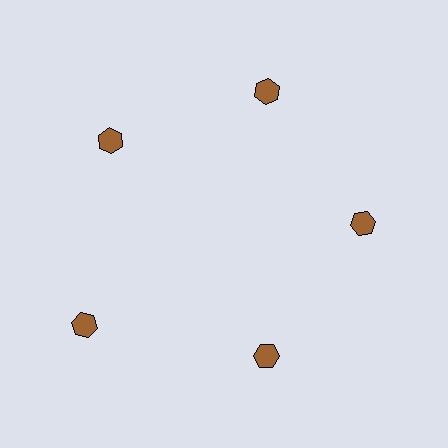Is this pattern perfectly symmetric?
No. The 5 brown hexagons are arranged in a ring, but one element near the 8 o'clock position is pushed outward from the center, breaking the 5-fold rotational symmetry.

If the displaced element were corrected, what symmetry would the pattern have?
It would have 5-fold rotational symmetry — the pattern would map onto itself every 72 degrees.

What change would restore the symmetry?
The symmetry would be restored by moving it inward, back onto the ring so that all 5 hexagons sit at equal angles and equal distance from the center.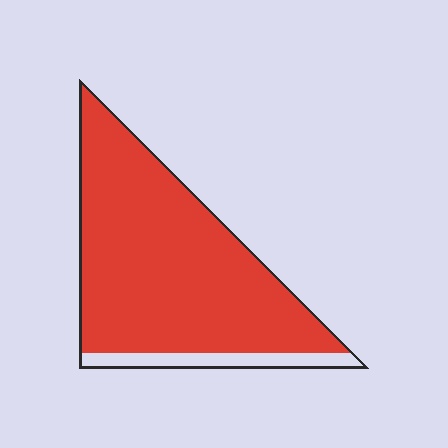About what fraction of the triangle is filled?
About nine tenths (9/10).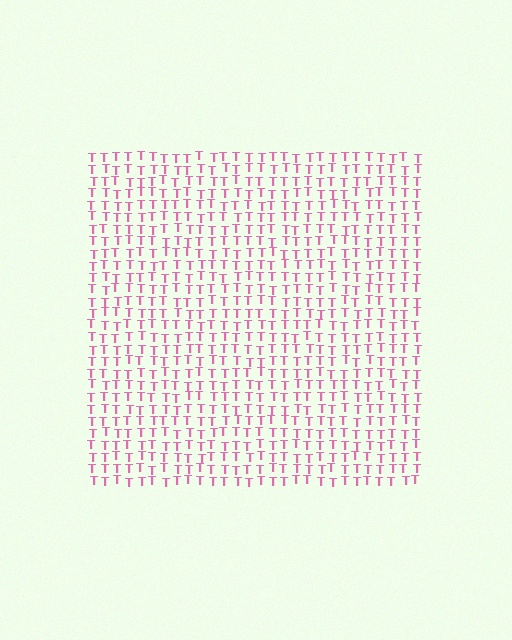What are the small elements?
The small elements are letter T's.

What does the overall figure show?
The overall figure shows a square.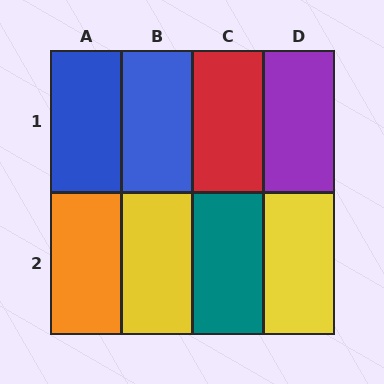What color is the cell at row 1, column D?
Purple.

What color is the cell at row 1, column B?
Blue.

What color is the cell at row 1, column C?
Red.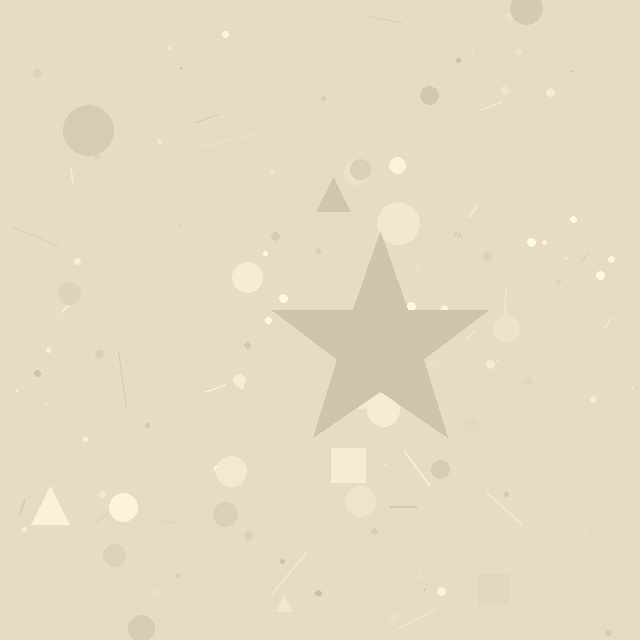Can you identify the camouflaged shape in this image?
The camouflaged shape is a star.